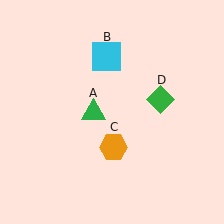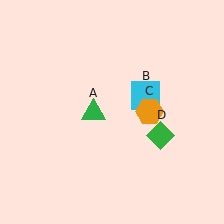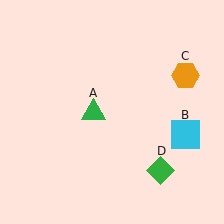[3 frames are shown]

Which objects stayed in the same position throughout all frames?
Green triangle (object A) remained stationary.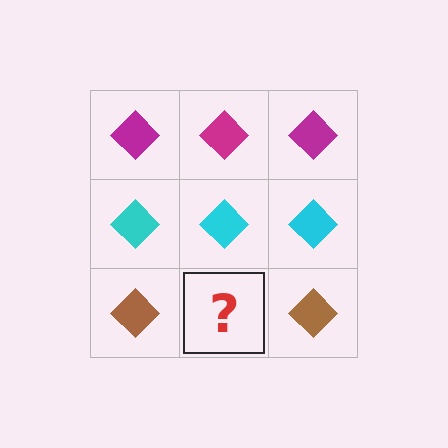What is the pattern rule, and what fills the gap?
The rule is that each row has a consistent color. The gap should be filled with a brown diamond.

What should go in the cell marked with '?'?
The missing cell should contain a brown diamond.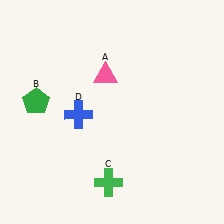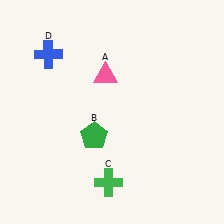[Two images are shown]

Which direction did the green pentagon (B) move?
The green pentagon (B) moved right.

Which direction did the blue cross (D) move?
The blue cross (D) moved up.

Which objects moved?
The objects that moved are: the green pentagon (B), the blue cross (D).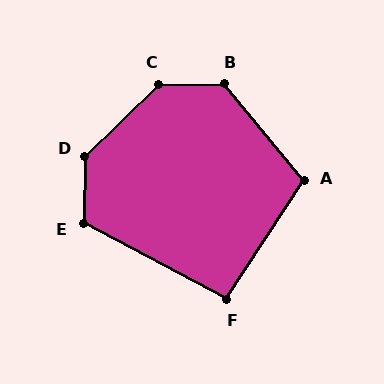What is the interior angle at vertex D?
Approximately 136 degrees (obtuse).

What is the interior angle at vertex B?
Approximately 129 degrees (obtuse).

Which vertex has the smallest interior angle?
F, at approximately 95 degrees.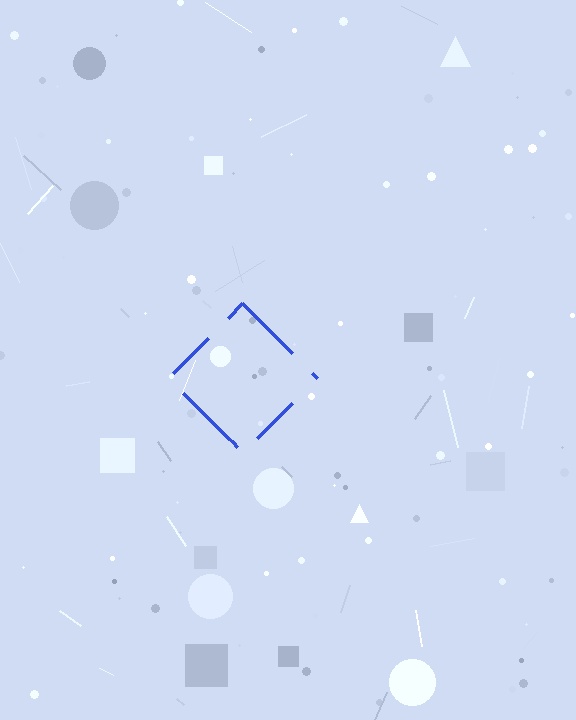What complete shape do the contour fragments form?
The contour fragments form a diamond.